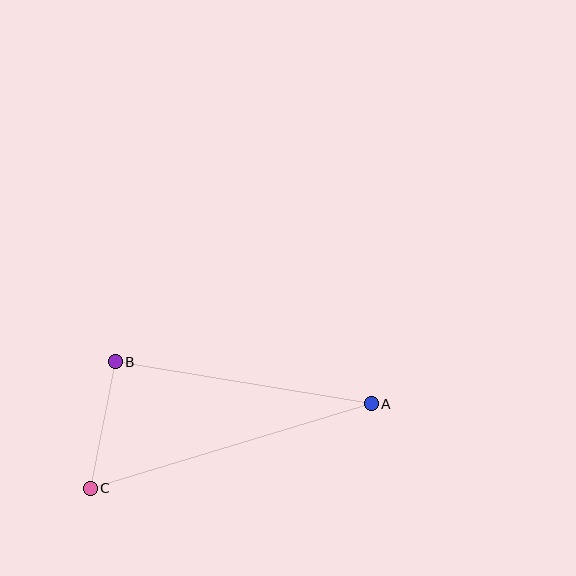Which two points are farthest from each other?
Points A and C are farthest from each other.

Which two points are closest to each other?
Points B and C are closest to each other.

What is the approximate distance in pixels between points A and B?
The distance between A and B is approximately 260 pixels.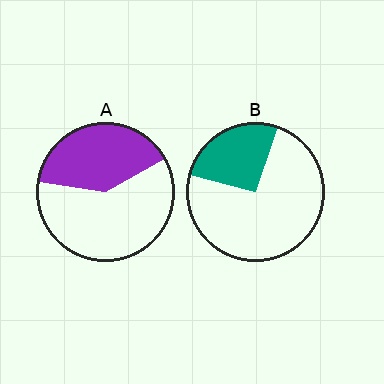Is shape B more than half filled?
No.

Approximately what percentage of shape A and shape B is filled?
A is approximately 40% and B is approximately 25%.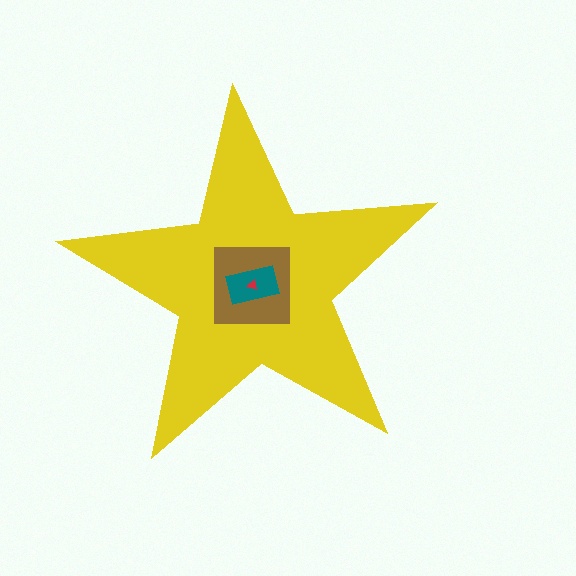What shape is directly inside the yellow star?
The brown square.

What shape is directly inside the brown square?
The teal rectangle.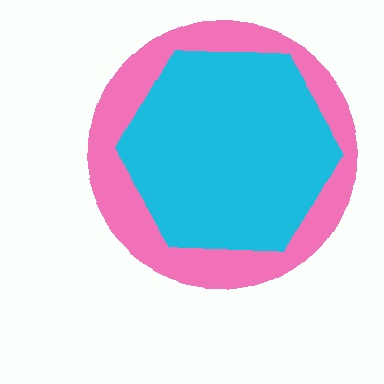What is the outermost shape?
The pink circle.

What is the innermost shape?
The cyan hexagon.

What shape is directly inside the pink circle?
The cyan hexagon.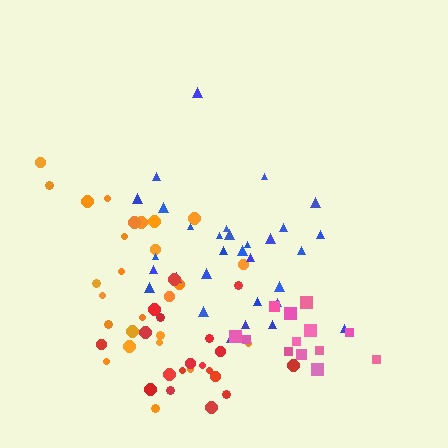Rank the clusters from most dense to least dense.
pink, red, blue, orange.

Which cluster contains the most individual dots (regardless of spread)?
Blue (31).